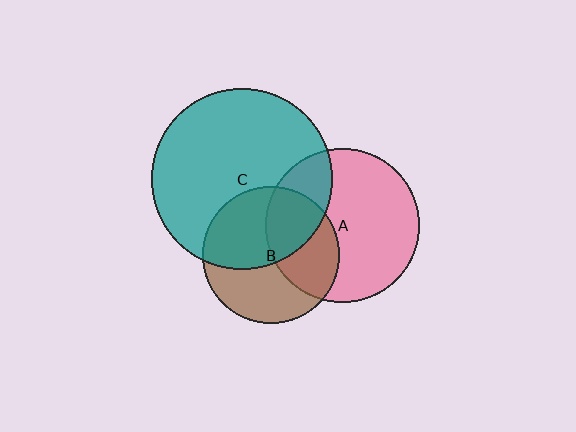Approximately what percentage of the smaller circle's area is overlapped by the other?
Approximately 25%.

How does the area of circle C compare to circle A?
Approximately 1.4 times.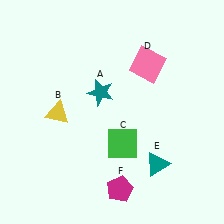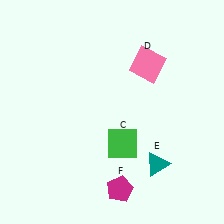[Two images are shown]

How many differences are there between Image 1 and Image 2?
There are 2 differences between the two images.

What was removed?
The teal star (A), the yellow triangle (B) were removed in Image 2.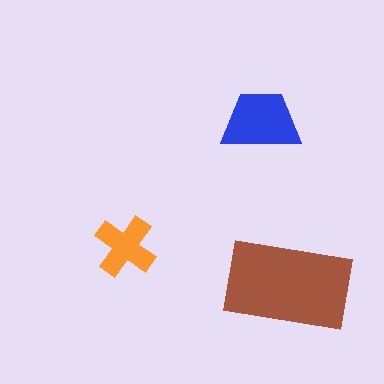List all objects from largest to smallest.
The brown rectangle, the blue trapezoid, the orange cross.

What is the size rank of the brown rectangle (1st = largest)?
1st.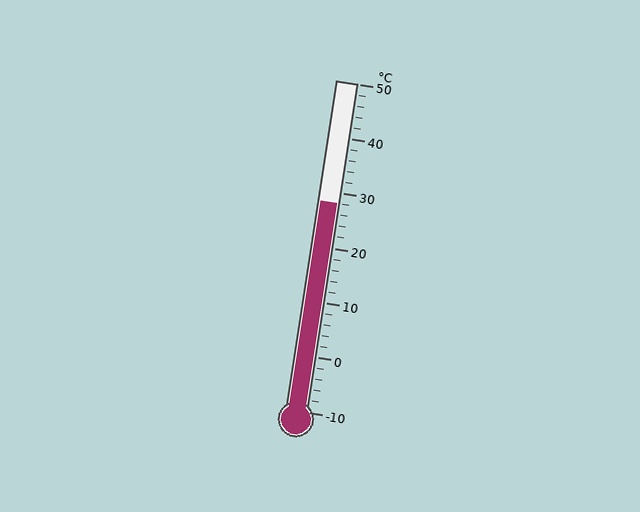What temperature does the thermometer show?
The thermometer shows approximately 28°C.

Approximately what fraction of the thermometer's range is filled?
The thermometer is filled to approximately 65% of its range.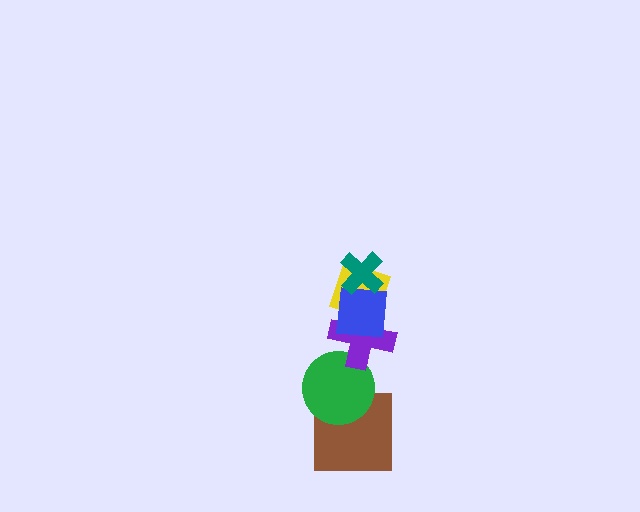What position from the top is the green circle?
The green circle is 5th from the top.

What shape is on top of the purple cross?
The yellow diamond is on top of the purple cross.